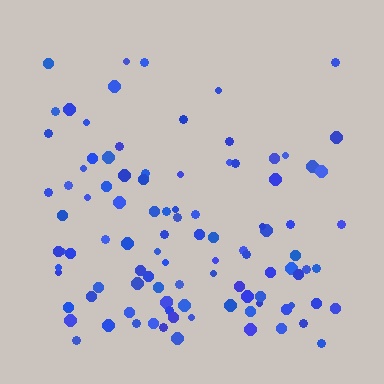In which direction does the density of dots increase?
From top to bottom, with the bottom side densest.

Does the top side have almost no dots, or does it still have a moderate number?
Still a moderate number, just noticeably fewer than the bottom.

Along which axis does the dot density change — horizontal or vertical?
Vertical.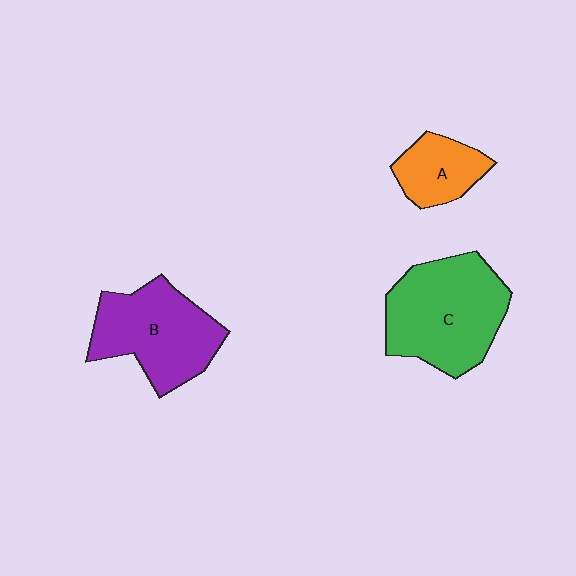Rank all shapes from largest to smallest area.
From largest to smallest: C (green), B (purple), A (orange).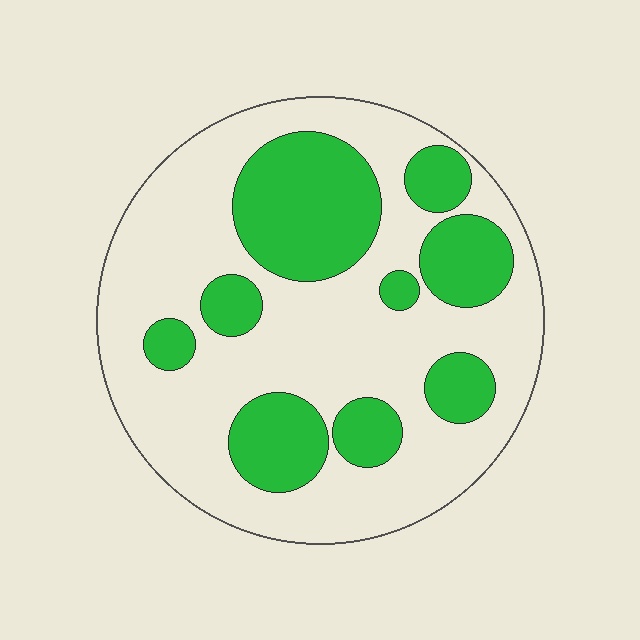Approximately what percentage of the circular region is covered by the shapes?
Approximately 30%.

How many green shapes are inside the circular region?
9.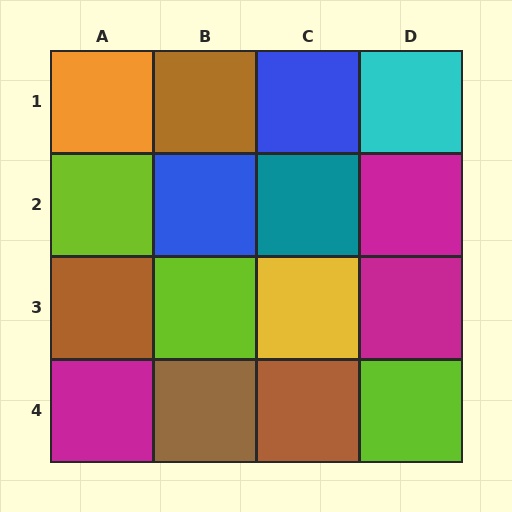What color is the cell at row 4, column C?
Brown.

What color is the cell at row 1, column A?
Orange.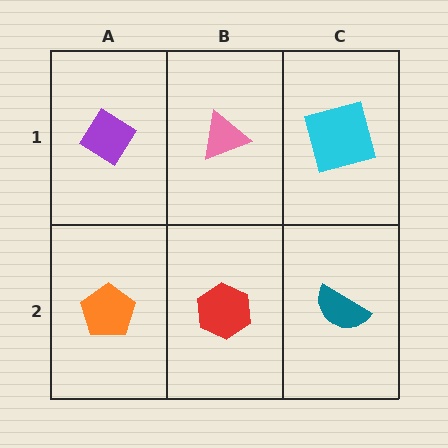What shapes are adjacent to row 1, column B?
A red hexagon (row 2, column B), a purple diamond (row 1, column A), a cyan square (row 1, column C).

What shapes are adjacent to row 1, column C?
A teal semicircle (row 2, column C), a pink triangle (row 1, column B).